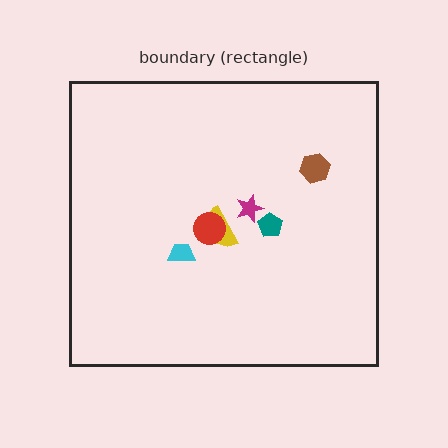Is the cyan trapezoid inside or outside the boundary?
Inside.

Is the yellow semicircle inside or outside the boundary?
Inside.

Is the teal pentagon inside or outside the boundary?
Inside.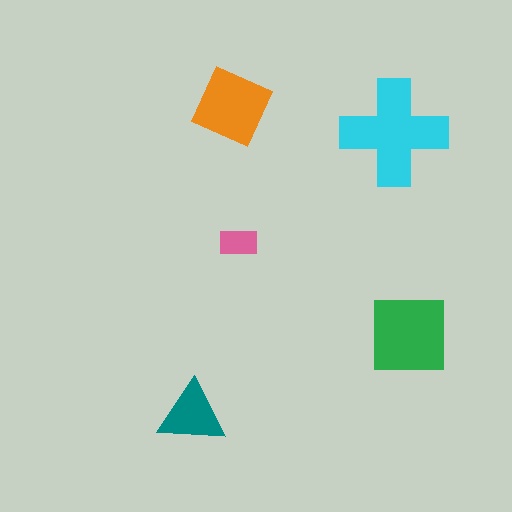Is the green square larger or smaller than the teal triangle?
Larger.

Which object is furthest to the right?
The green square is rightmost.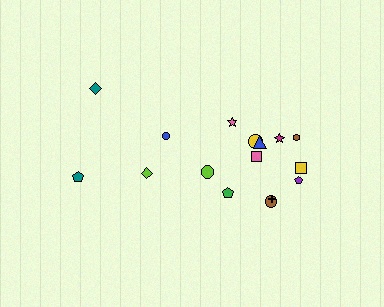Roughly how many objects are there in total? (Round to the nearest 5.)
Roughly 15 objects in total.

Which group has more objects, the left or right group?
The right group.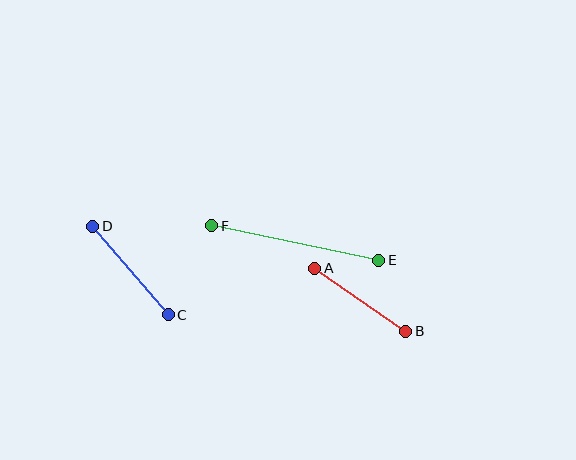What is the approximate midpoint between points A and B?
The midpoint is at approximately (360, 300) pixels.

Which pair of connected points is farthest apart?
Points E and F are farthest apart.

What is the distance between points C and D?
The distance is approximately 116 pixels.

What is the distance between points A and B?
The distance is approximately 111 pixels.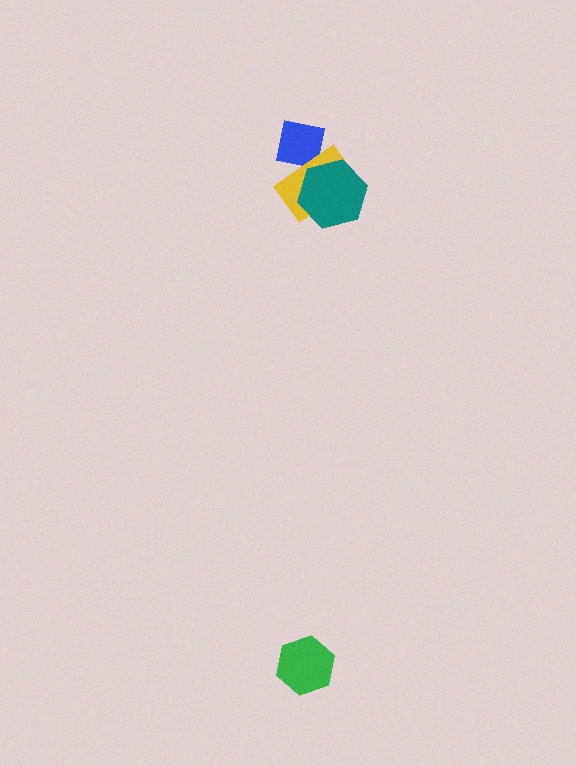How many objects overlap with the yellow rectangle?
2 objects overlap with the yellow rectangle.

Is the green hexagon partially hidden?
No, no other shape covers it.